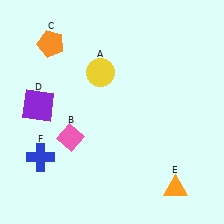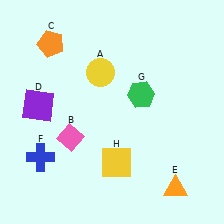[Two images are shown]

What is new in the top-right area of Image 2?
A green hexagon (G) was added in the top-right area of Image 2.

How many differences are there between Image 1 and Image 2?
There are 2 differences between the two images.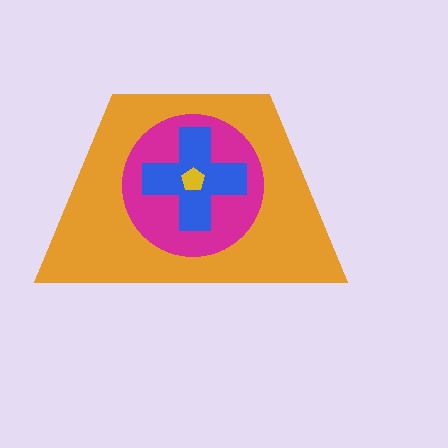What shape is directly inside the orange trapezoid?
The magenta circle.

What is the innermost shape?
The yellow pentagon.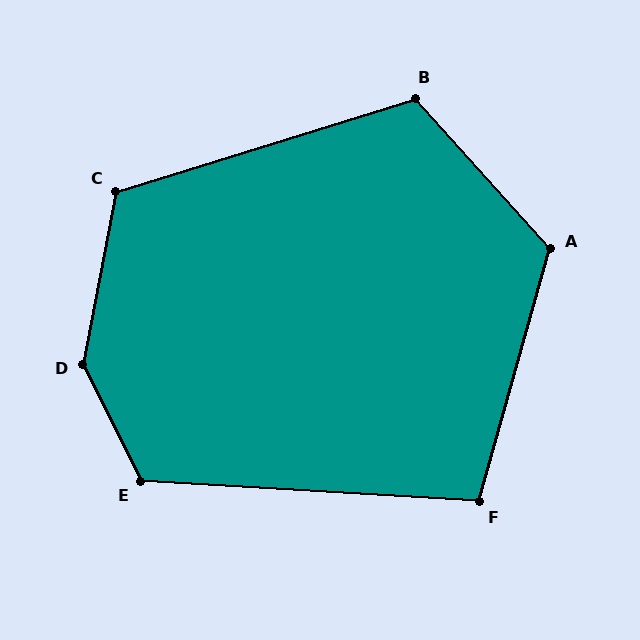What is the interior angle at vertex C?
Approximately 118 degrees (obtuse).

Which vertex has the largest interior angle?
D, at approximately 143 degrees.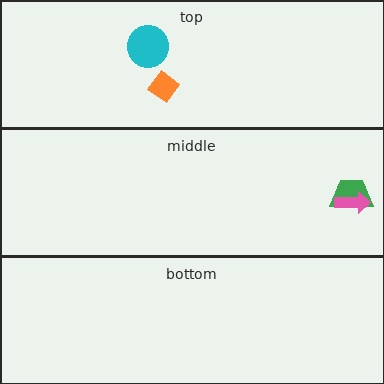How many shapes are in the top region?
2.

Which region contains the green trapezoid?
The middle region.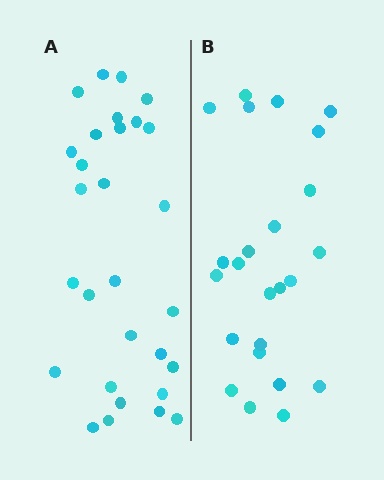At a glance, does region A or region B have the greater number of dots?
Region A (the left region) has more dots.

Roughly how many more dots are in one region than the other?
Region A has about 5 more dots than region B.